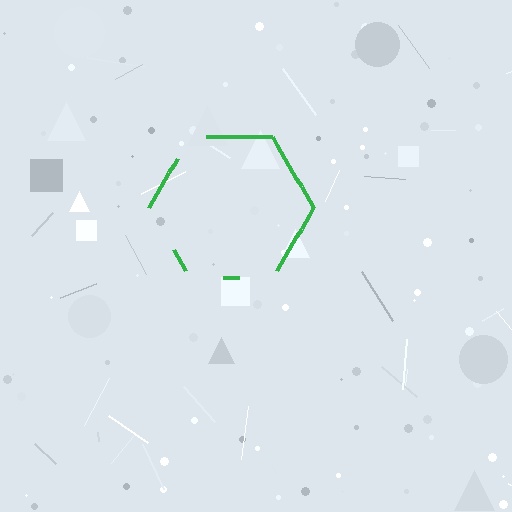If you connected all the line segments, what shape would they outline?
They would outline a hexagon.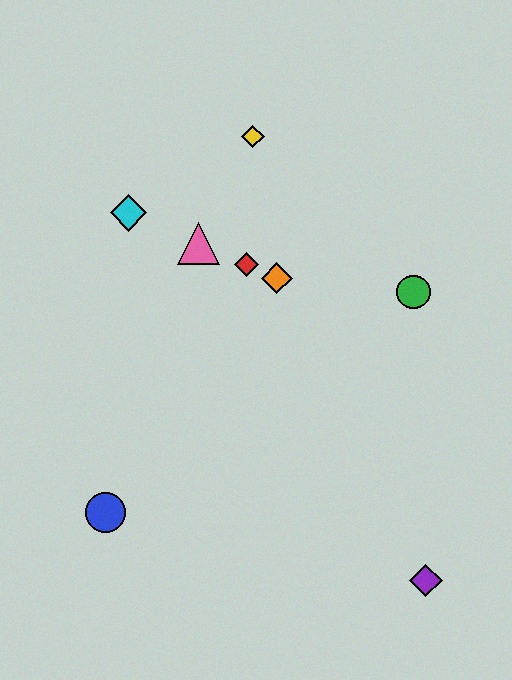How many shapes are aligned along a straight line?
4 shapes (the red diamond, the orange diamond, the cyan diamond, the pink triangle) are aligned along a straight line.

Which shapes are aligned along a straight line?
The red diamond, the orange diamond, the cyan diamond, the pink triangle are aligned along a straight line.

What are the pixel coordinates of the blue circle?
The blue circle is at (105, 512).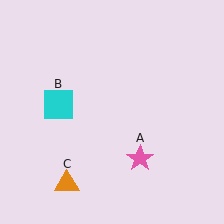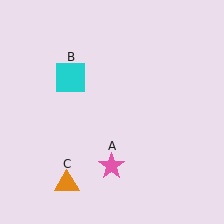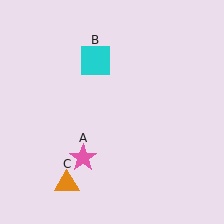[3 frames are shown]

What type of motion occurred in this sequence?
The pink star (object A), cyan square (object B) rotated clockwise around the center of the scene.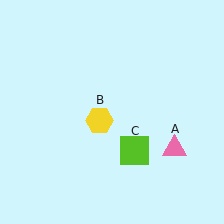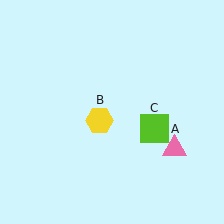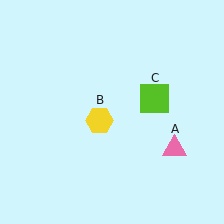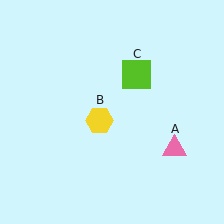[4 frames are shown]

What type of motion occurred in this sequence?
The lime square (object C) rotated counterclockwise around the center of the scene.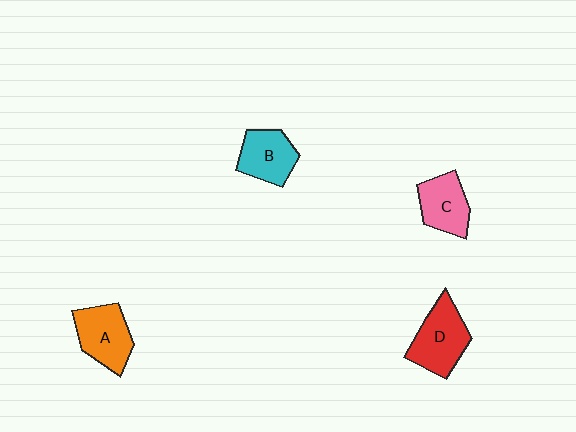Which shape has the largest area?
Shape D (red).